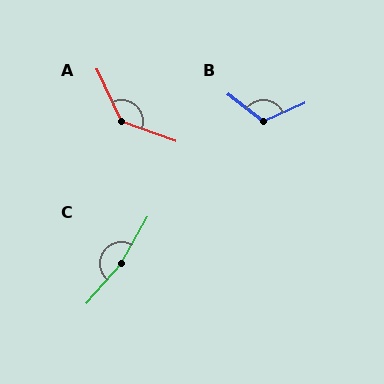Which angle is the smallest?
B, at approximately 119 degrees.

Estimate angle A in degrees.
Approximately 134 degrees.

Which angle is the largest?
C, at approximately 169 degrees.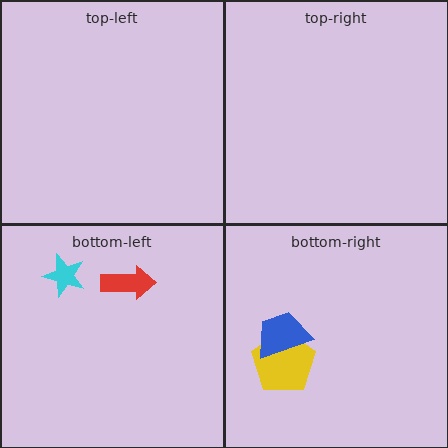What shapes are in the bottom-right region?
The yellow pentagon, the blue trapezoid.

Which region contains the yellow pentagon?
The bottom-right region.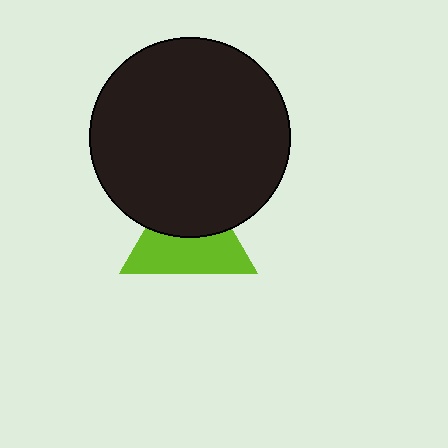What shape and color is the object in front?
The object in front is a black circle.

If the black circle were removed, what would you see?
You would see the complete lime triangle.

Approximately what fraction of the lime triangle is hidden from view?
Roughly 45% of the lime triangle is hidden behind the black circle.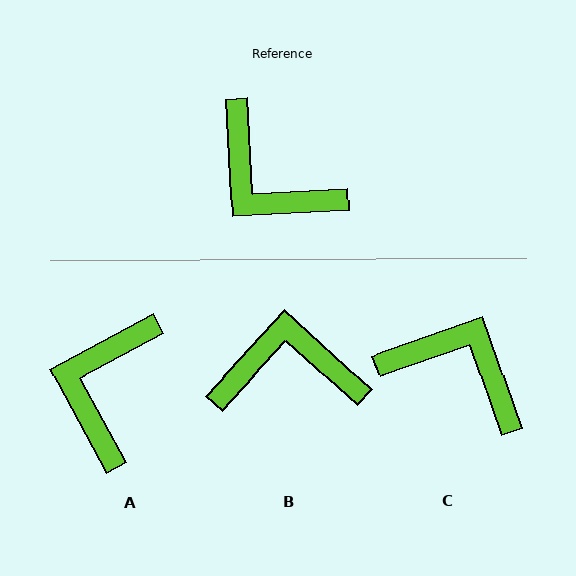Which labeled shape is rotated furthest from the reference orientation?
C, about 164 degrees away.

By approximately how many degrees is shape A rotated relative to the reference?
Approximately 65 degrees clockwise.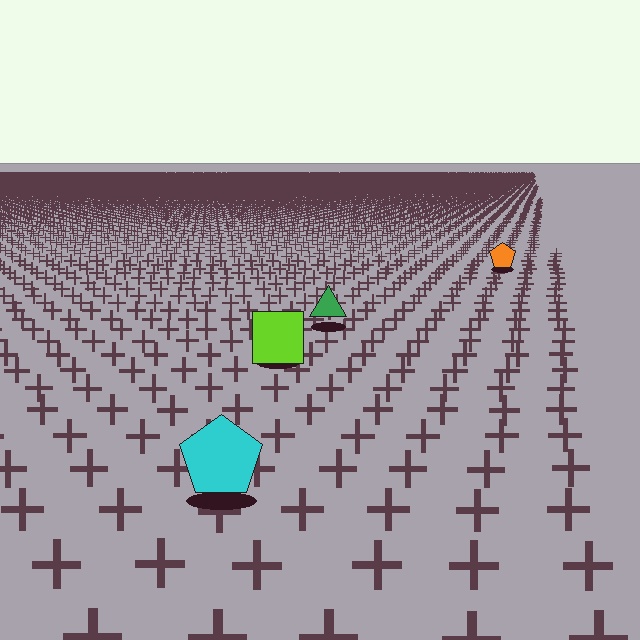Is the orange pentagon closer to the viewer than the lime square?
No. The lime square is closer — you can tell from the texture gradient: the ground texture is coarser near it.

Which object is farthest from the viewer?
The orange pentagon is farthest from the viewer. It appears smaller and the ground texture around it is denser.